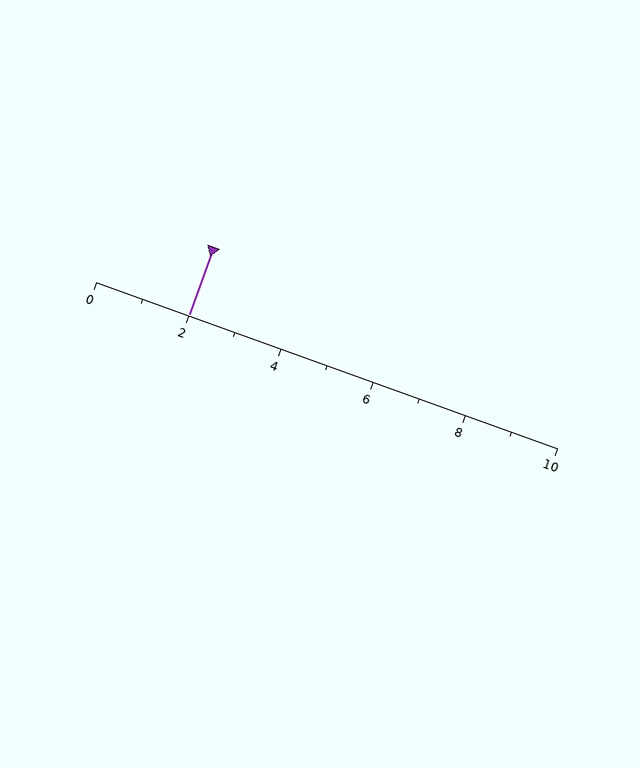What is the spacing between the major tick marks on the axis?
The major ticks are spaced 2 apart.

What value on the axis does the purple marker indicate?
The marker indicates approximately 2.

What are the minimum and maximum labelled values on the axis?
The axis runs from 0 to 10.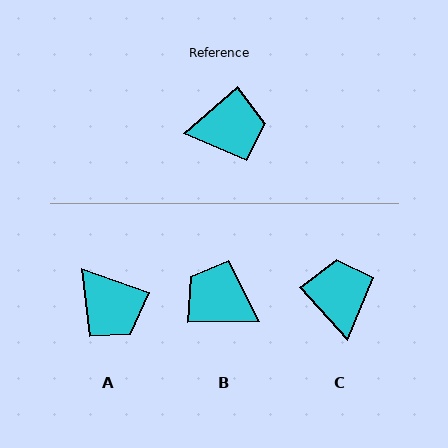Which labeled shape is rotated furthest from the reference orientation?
B, about 140 degrees away.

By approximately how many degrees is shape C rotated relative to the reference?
Approximately 91 degrees counter-clockwise.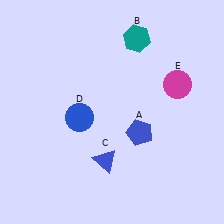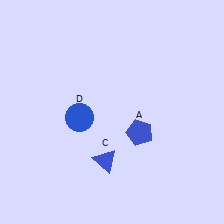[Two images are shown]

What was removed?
The teal hexagon (B), the magenta circle (E) were removed in Image 2.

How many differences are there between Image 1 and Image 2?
There are 2 differences between the two images.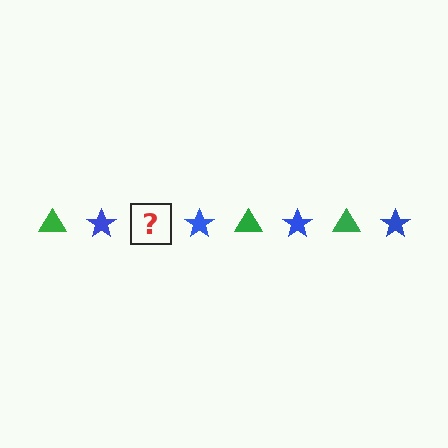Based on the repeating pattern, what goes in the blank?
The blank should be a green triangle.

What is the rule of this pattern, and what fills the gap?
The rule is that the pattern alternates between green triangle and blue star. The gap should be filled with a green triangle.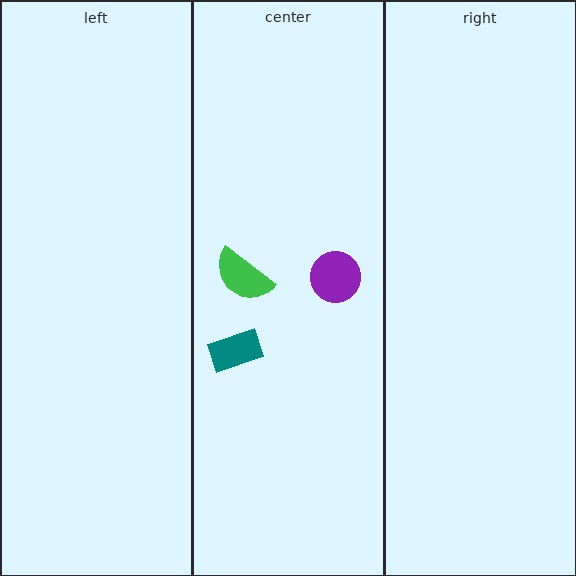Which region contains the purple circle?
The center region.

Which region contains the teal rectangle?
The center region.